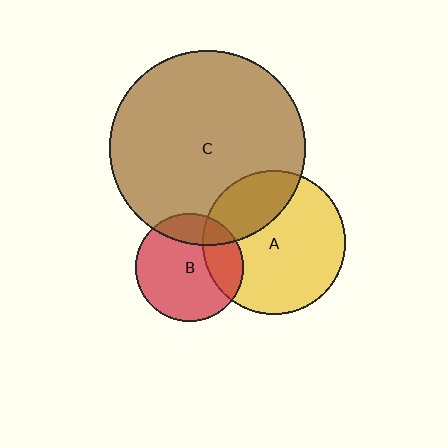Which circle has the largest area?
Circle C (brown).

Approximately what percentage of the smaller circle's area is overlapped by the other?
Approximately 25%.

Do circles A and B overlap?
Yes.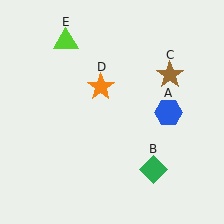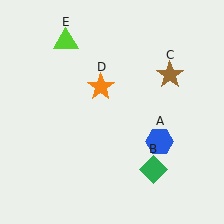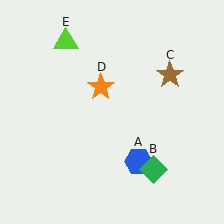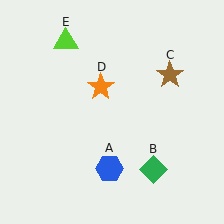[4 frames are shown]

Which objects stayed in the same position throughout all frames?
Green diamond (object B) and brown star (object C) and orange star (object D) and lime triangle (object E) remained stationary.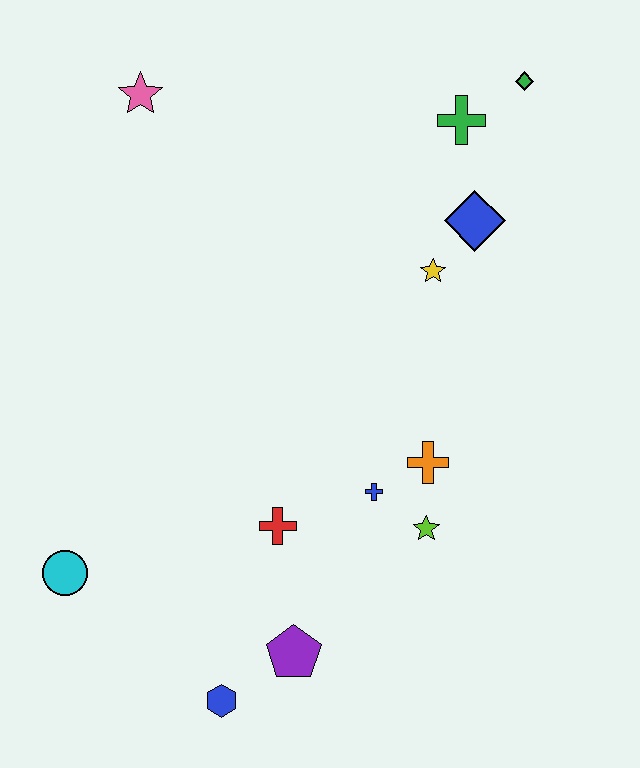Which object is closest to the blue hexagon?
The purple pentagon is closest to the blue hexagon.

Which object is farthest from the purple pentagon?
The green diamond is farthest from the purple pentagon.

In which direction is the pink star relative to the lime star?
The pink star is above the lime star.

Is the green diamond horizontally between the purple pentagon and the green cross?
No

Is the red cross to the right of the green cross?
No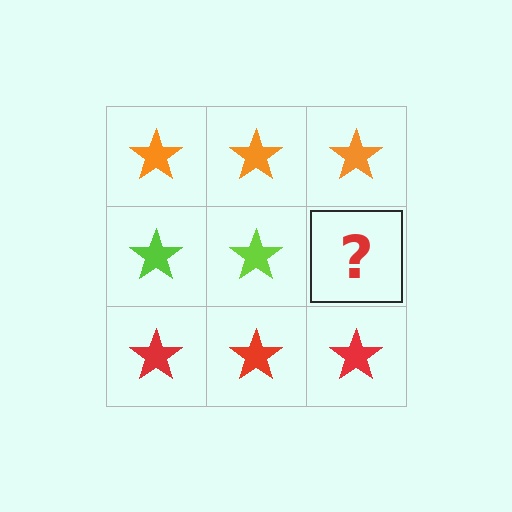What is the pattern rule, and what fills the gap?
The rule is that each row has a consistent color. The gap should be filled with a lime star.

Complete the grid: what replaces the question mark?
The question mark should be replaced with a lime star.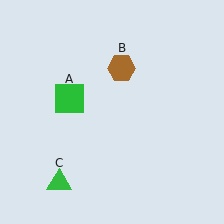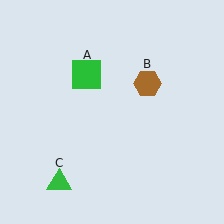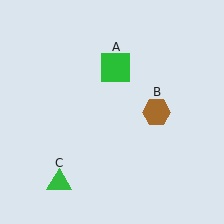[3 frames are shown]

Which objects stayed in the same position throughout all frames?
Green triangle (object C) remained stationary.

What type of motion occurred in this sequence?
The green square (object A), brown hexagon (object B) rotated clockwise around the center of the scene.